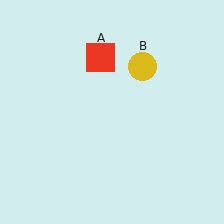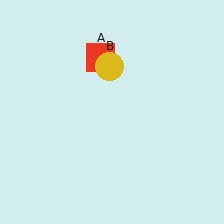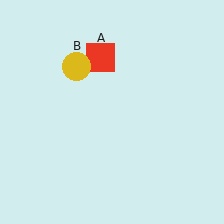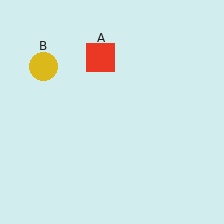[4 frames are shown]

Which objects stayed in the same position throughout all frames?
Red square (object A) remained stationary.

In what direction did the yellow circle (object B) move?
The yellow circle (object B) moved left.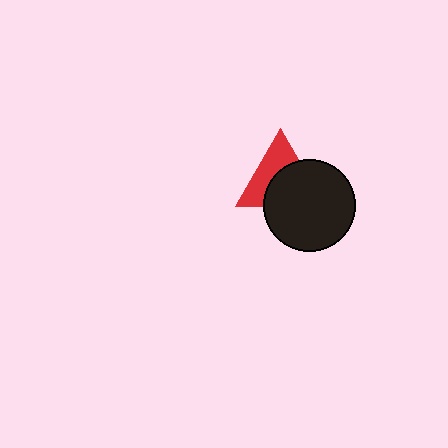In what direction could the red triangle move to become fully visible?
The red triangle could move toward the upper-left. That would shift it out from behind the black circle entirely.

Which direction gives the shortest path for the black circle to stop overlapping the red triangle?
Moving toward the lower-right gives the shortest separation.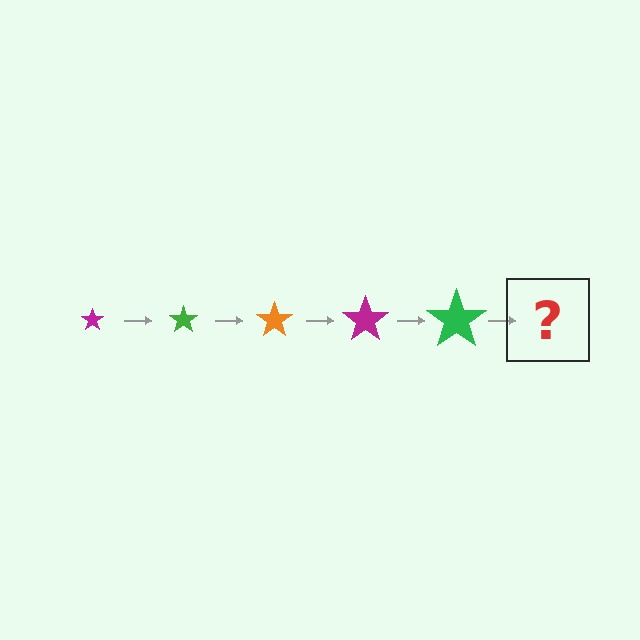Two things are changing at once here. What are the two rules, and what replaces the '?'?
The two rules are that the star grows larger each step and the color cycles through magenta, green, and orange. The '?' should be an orange star, larger than the previous one.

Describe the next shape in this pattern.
It should be an orange star, larger than the previous one.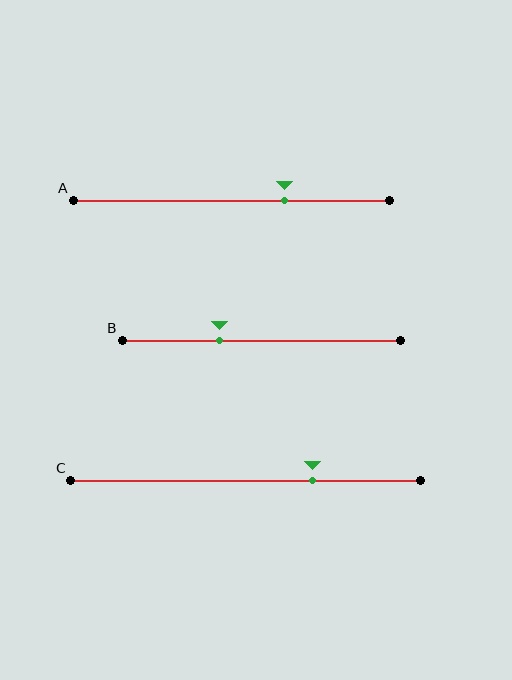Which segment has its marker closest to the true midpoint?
Segment B has its marker closest to the true midpoint.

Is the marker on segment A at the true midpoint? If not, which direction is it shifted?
No, the marker on segment A is shifted to the right by about 17% of the segment length.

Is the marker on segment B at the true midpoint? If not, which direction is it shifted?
No, the marker on segment B is shifted to the left by about 15% of the segment length.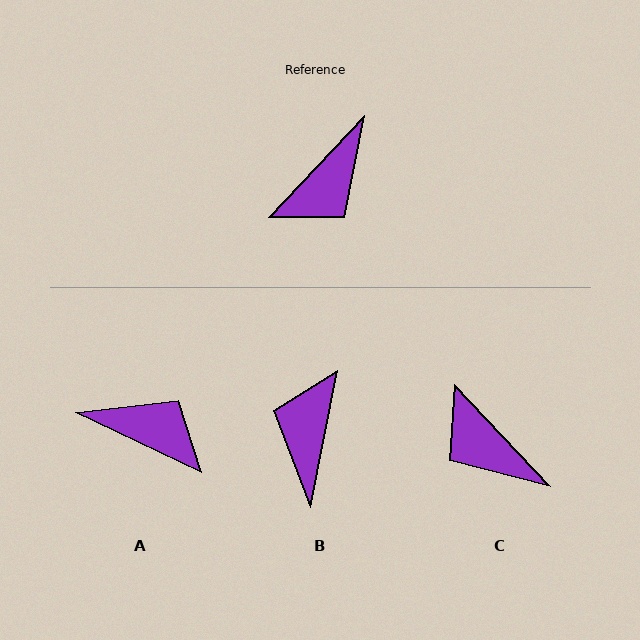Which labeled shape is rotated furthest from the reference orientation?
B, about 148 degrees away.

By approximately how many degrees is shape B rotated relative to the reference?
Approximately 148 degrees clockwise.